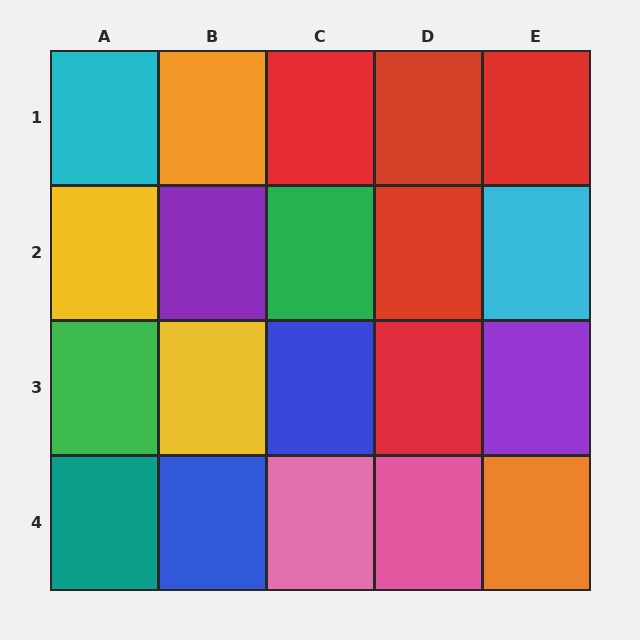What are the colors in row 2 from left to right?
Yellow, purple, green, red, cyan.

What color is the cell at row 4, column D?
Pink.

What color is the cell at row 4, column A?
Teal.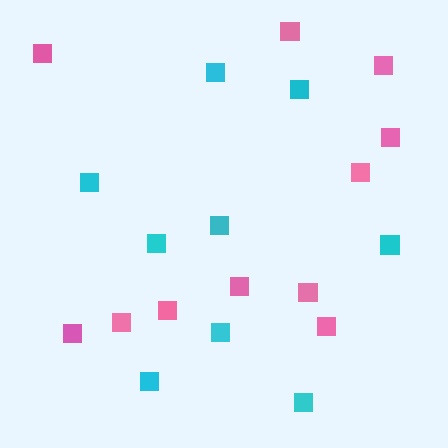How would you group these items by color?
There are 2 groups: one group of pink squares (11) and one group of cyan squares (9).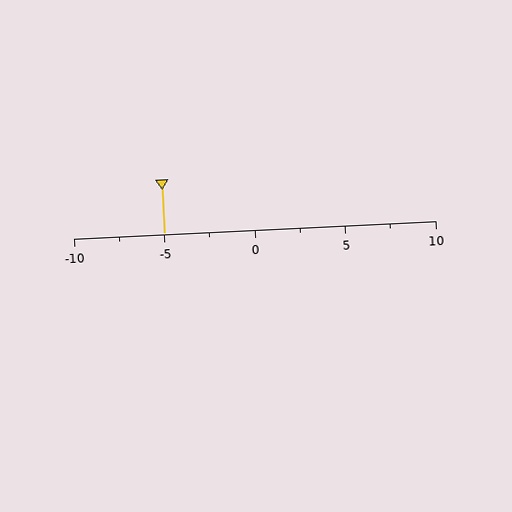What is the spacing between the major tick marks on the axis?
The major ticks are spaced 5 apart.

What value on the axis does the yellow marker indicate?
The marker indicates approximately -5.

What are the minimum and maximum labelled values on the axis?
The axis runs from -10 to 10.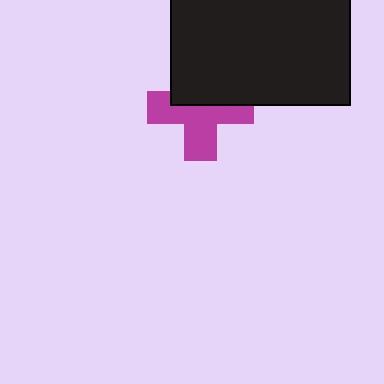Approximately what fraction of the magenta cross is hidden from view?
Roughly 41% of the magenta cross is hidden behind the black rectangle.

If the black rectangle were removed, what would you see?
You would see the complete magenta cross.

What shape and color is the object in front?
The object in front is a black rectangle.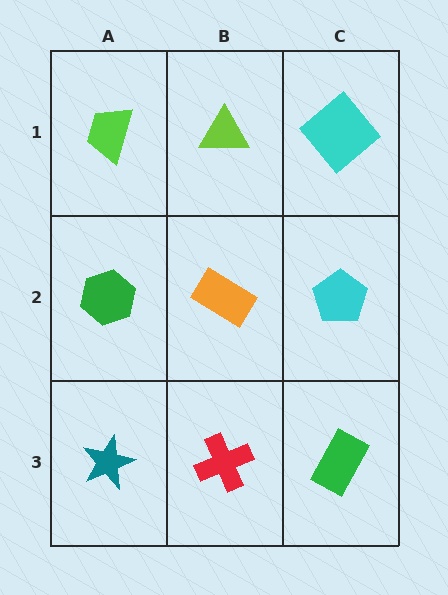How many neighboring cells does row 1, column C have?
2.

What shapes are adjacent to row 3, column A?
A green hexagon (row 2, column A), a red cross (row 3, column B).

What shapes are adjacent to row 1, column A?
A green hexagon (row 2, column A), a lime triangle (row 1, column B).